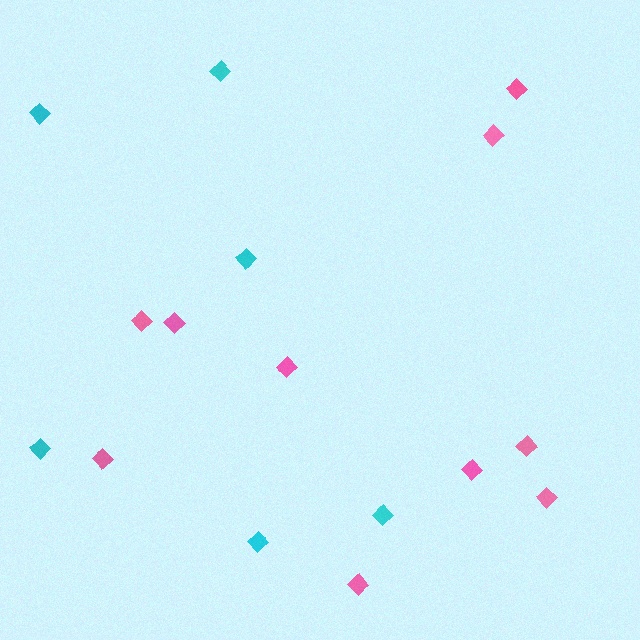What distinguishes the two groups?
There are 2 groups: one group of cyan diamonds (6) and one group of pink diamonds (10).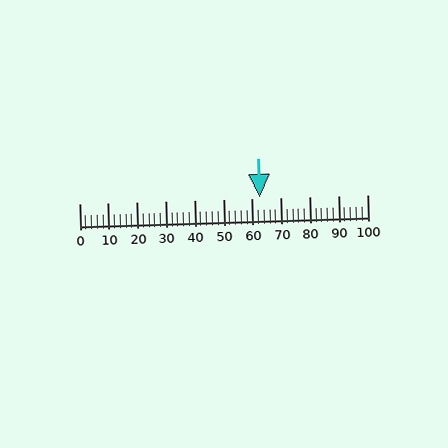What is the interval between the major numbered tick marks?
The major tick marks are spaced 10 units apart.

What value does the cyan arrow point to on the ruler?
The cyan arrow points to approximately 63.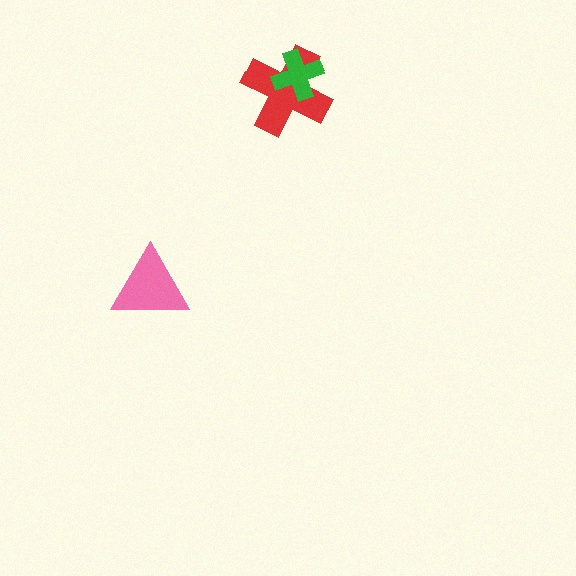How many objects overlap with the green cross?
1 object overlaps with the green cross.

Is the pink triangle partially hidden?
No, no other shape covers it.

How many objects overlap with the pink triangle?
0 objects overlap with the pink triangle.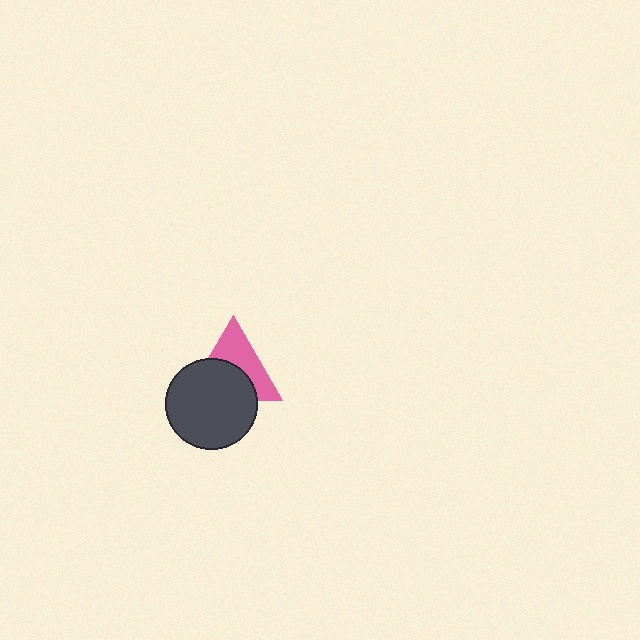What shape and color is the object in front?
The object in front is a dark gray circle.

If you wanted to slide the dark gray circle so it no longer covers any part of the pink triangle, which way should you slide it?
Slide it down — that is the most direct way to separate the two shapes.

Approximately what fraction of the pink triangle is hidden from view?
Roughly 52% of the pink triangle is hidden behind the dark gray circle.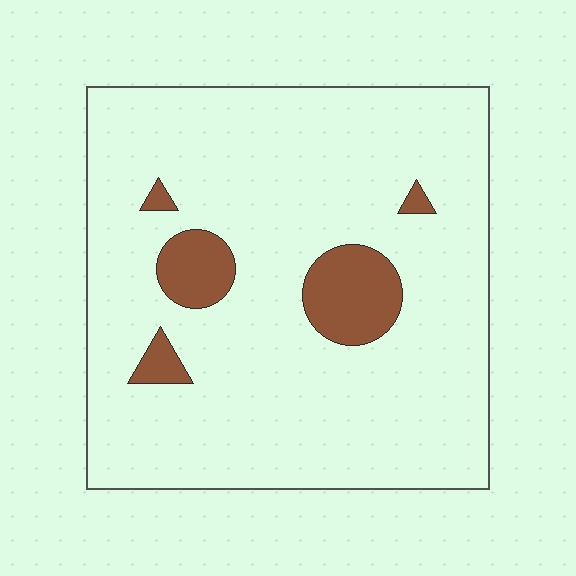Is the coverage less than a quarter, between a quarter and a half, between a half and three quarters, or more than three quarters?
Less than a quarter.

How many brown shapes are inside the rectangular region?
5.